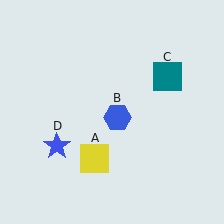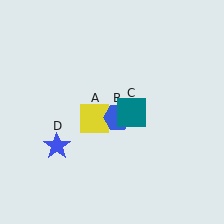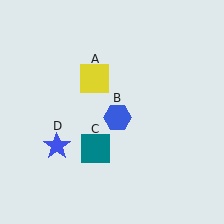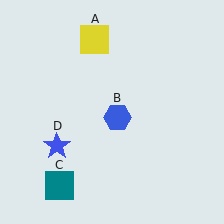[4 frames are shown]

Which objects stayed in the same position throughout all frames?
Blue hexagon (object B) and blue star (object D) remained stationary.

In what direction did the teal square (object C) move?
The teal square (object C) moved down and to the left.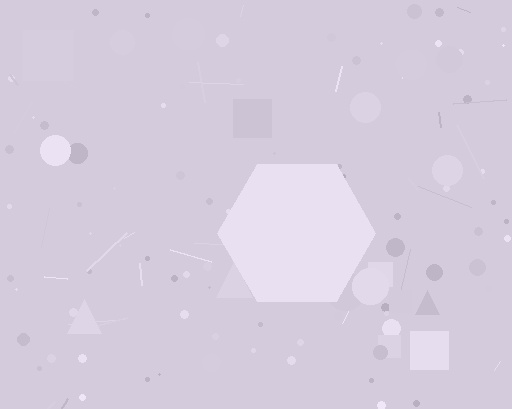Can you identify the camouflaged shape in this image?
The camouflaged shape is a hexagon.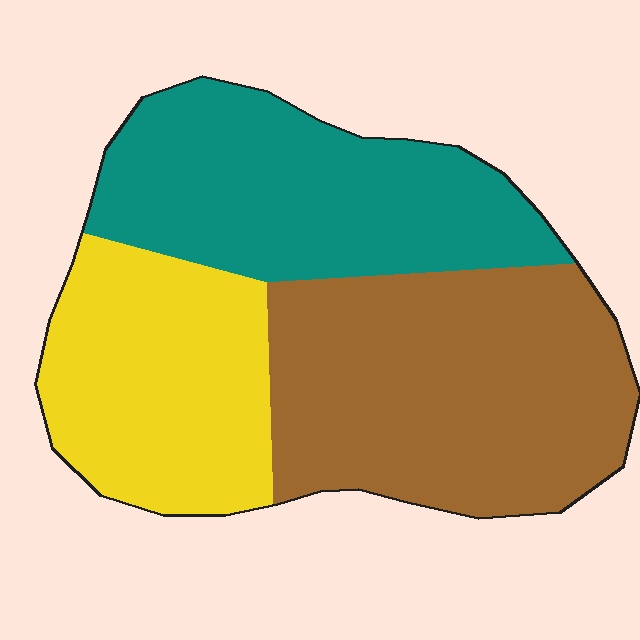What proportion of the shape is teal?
Teal takes up between a quarter and a half of the shape.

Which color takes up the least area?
Yellow, at roughly 25%.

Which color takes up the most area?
Brown, at roughly 40%.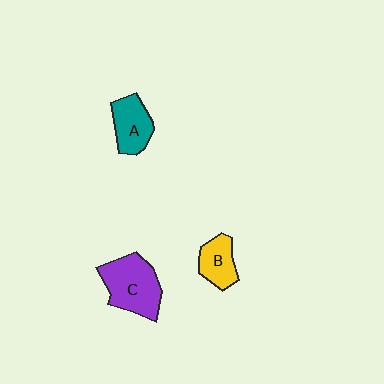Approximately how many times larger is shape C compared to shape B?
Approximately 1.7 times.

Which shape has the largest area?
Shape C (purple).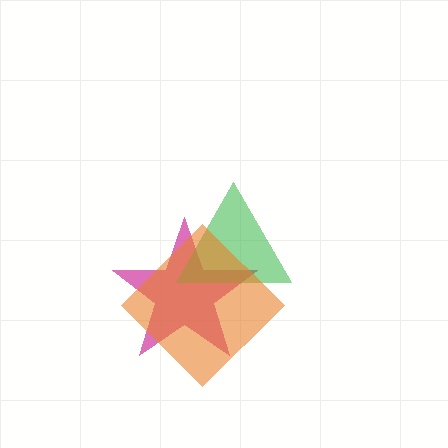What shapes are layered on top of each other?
The layered shapes are: a magenta star, a green triangle, an orange diamond.